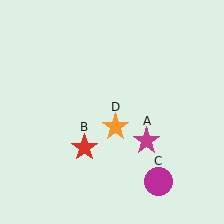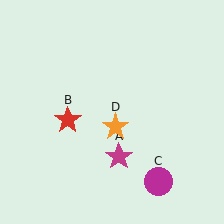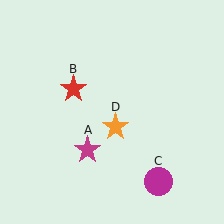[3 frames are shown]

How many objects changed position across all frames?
2 objects changed position: magenta star (object A), red star (object B).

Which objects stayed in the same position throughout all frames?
Magenta circle (object C) and orange star (object D) remained stationary.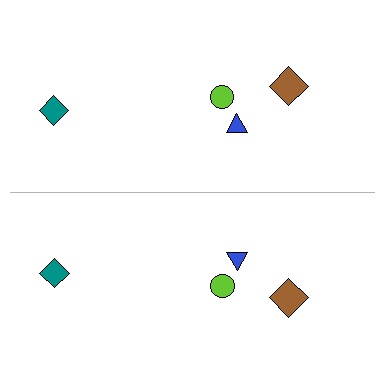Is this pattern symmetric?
Yes, this pattern has bilateral (reflection) symmetry.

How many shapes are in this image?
There are 8 shapes in this image.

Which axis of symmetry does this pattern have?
The pattern has a horizontal axis of symmetry running through the center of the image.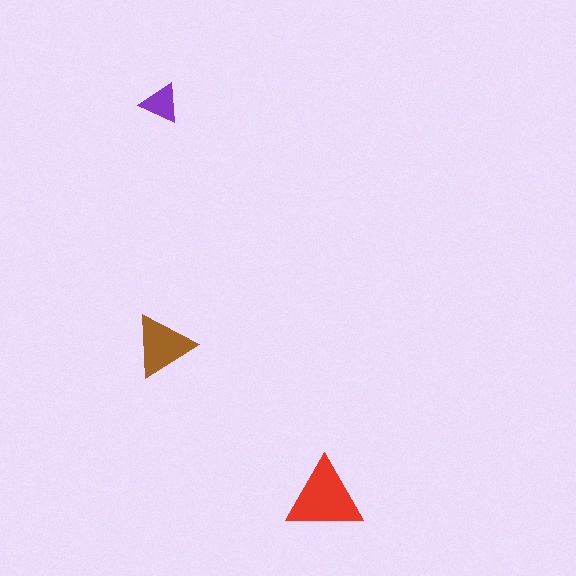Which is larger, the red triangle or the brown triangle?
The red one.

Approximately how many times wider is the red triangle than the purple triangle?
About 2 times wider.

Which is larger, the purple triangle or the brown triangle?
The brown one.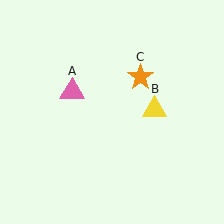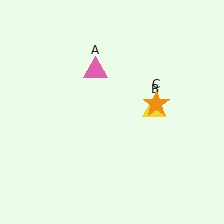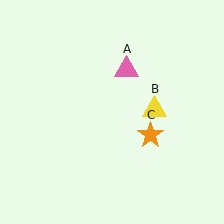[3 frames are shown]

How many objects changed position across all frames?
2 objects changed position: pink triangle (object A), orange star (object C).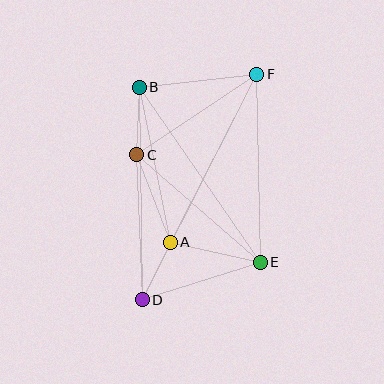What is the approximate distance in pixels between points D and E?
The distance between D and E is approximately 124 pixels.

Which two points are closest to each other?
Points A and D are closest to each other.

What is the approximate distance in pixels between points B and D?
The distance between B and D is approximately 212 pixels.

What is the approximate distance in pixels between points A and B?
The distance between A and B is approximately 158 pixels.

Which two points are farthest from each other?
Points D and F are farthest from each other.